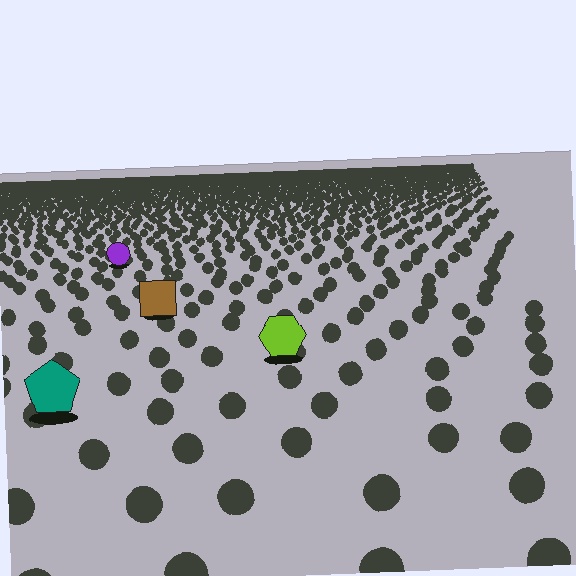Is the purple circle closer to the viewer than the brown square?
No. The brown square is closer — you can tell from the texture gradient: the ground texture is coarser near it.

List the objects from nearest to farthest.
From nearest to farthest: the teal pentagon, the lime hexagon, the brown square, the purple circle.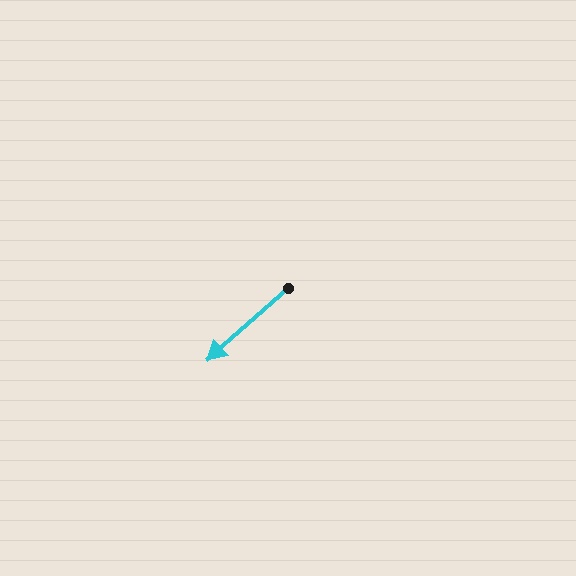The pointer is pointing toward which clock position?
Roughly 8 o'clock.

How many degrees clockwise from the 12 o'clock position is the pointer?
Approximately 228 degrees.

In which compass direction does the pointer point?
Southwest.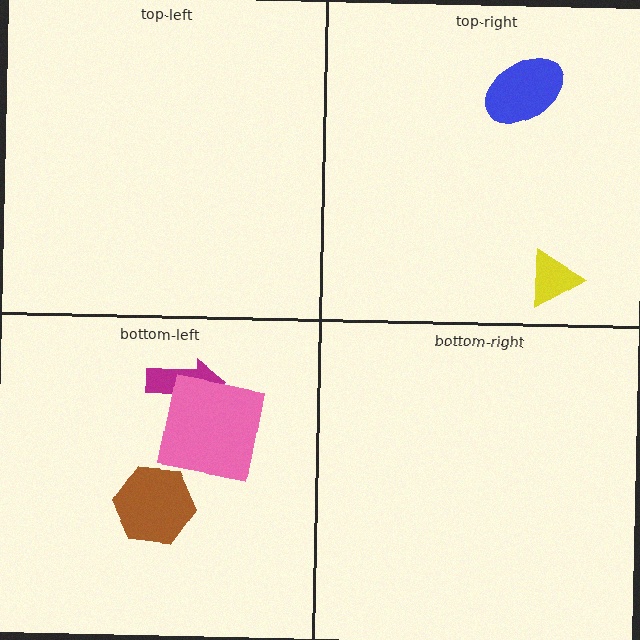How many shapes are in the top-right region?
2.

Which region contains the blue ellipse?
The top-right region.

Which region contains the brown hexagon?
The bottom-left region.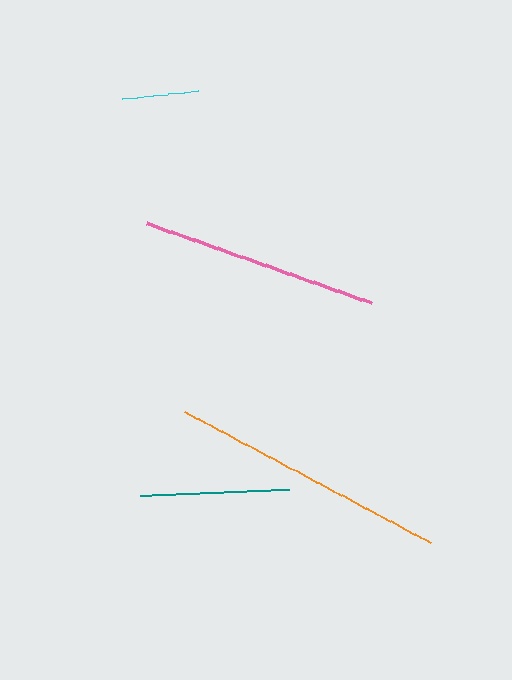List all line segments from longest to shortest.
From longest to shortest: orange, pink, teal, cyan.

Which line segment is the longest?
The orange line is the longest at approximately 279 pixels.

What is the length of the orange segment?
The orange segment is approximately 279 pixels long.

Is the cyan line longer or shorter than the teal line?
The teal line is longer than the cyan line.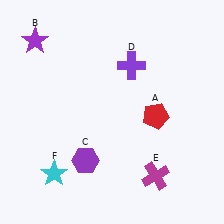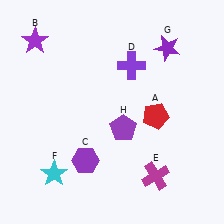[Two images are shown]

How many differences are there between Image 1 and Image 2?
There are 2 differences between the two images.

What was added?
A purple star (G), a purple pentagon (H) were added in Image 2.